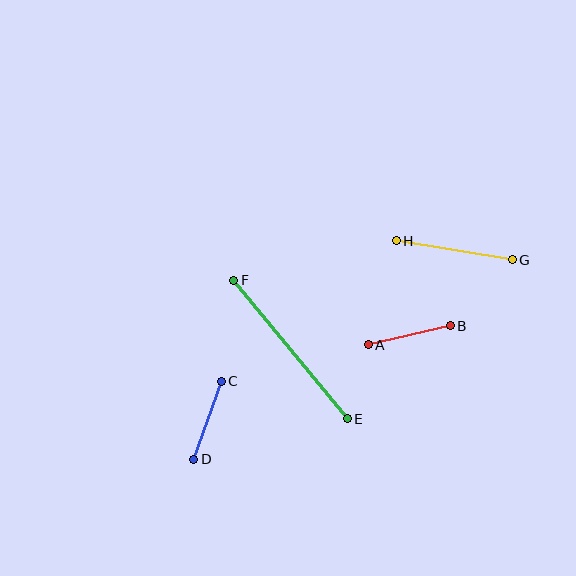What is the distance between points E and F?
The distance is approximately 179 pixels.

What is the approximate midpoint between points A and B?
The midpoint is at approximately (409, 335) pixels.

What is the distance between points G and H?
The distance is approximately 117 pixels.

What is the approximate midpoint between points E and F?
The midpoint is at approximately (291, 350) pixels.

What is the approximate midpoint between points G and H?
The midpoint is at approximately (454, 250) pixels.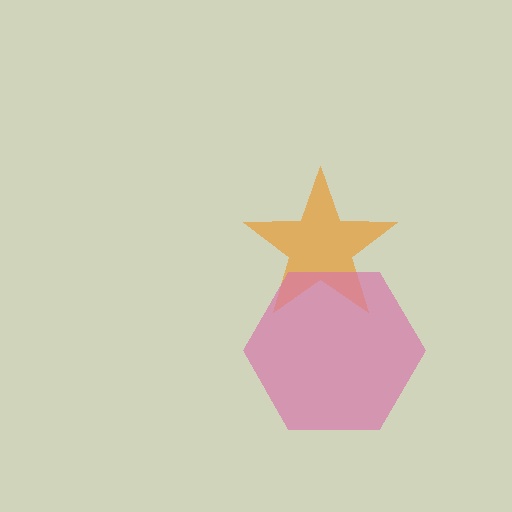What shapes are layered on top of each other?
The layered shapes are: an orange star, a pink hexagon.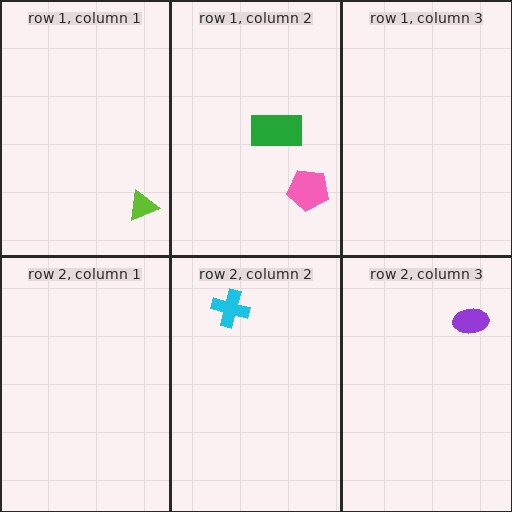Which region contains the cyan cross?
The row 2, column 2 region.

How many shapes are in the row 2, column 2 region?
1.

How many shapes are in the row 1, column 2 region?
2.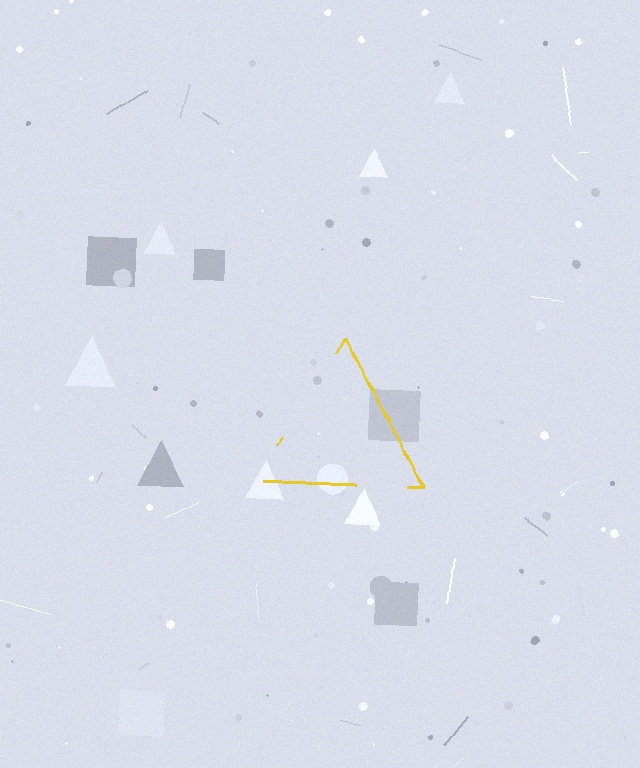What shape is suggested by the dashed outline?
The dashed outline suggests a triangle.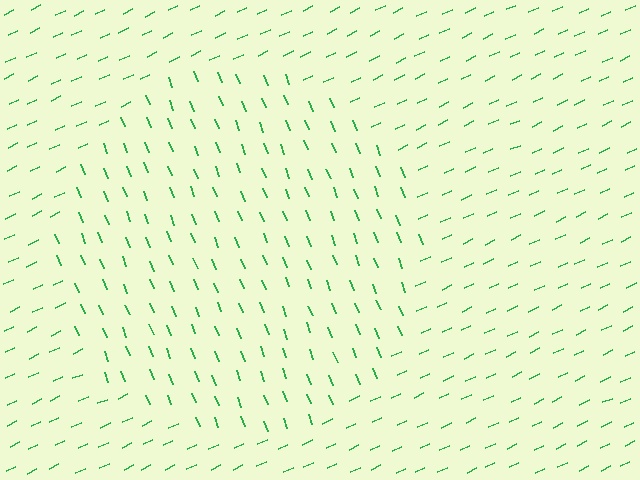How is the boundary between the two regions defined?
The boundary is defined purely by a change in line orientation (approximately 87 degrees difference). All lines are the same color and thickness.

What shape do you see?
I see a circle.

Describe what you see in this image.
The image is filled with small green line segments. A circle region in the image has lines oriented differently from the surrounding lines, creating a visible texture boundary.